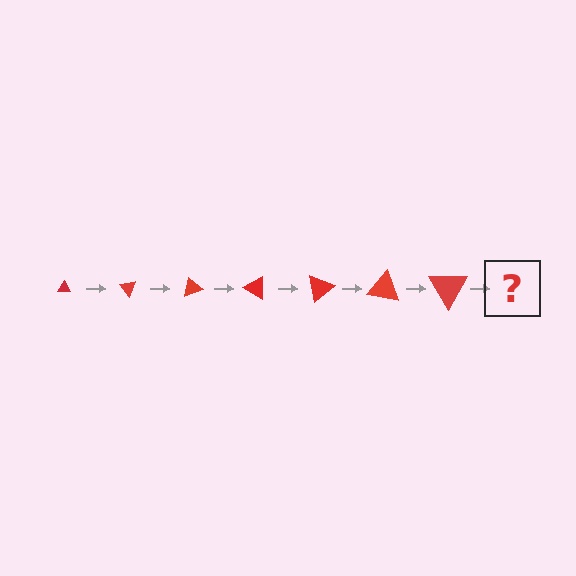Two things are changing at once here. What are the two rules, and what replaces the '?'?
The two rules are that the triangle grows larger each step and it rotates 50 degrees each step. The '?' should be a triangle, larger than the previous one and rotated 350 degrees from the start.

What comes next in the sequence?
The next element should be a triangle, larger than the previous one and rotated 350 degrees from the start.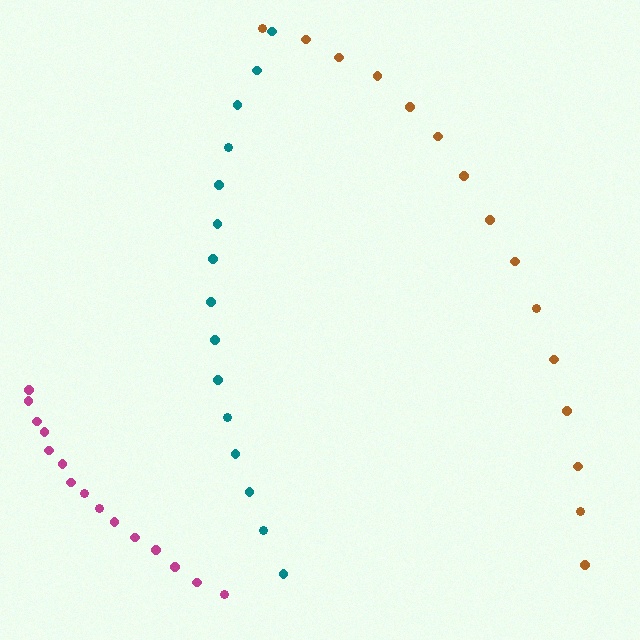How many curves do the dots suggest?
There are 3 distinct paths.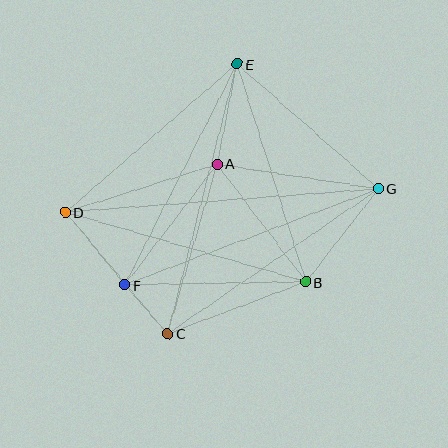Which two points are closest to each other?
Points C and F are closest to each other.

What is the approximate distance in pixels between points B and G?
The distance between B and G is approximately 118 pixels.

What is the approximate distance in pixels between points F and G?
The distance between F and G is approximately 271 pixels.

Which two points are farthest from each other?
Points D and G are farthest from each other.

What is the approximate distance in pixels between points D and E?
The distance between D and E is approximately 226 pixels.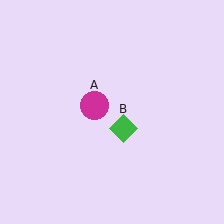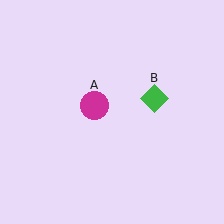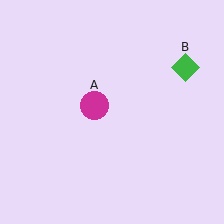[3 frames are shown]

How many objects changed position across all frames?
1 object changed position: green diamond (object B).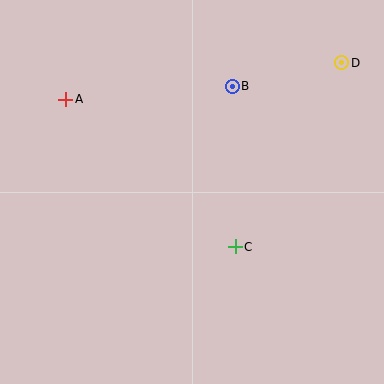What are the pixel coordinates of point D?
Point D is at (342, 63).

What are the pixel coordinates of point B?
Point B is at (232, 86).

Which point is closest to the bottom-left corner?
Point C is closest to the bottom-left corner.